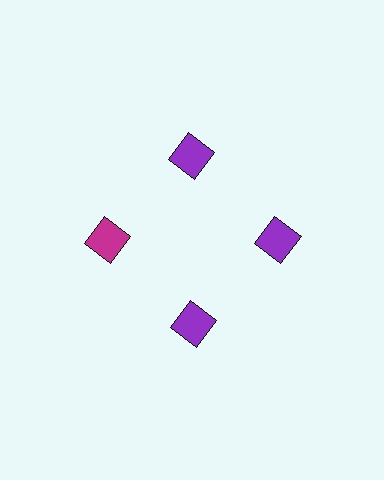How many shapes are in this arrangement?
There are 4 shapes arranged in a ring pattern.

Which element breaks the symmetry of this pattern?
The magenta diamond at roughly the 9 o'clock position breaks the symmetry. All other shapes are purple diamonds.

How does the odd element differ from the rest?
It has a different color: magenta instead of purple.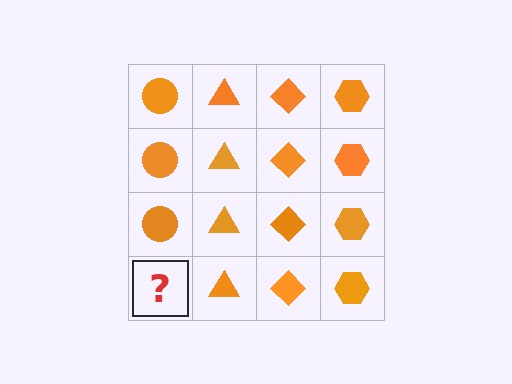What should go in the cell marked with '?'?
The missing cell should contain an orange circle.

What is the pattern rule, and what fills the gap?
The rule is that each column has a consistent shape. The gap should be filled with an orange circle.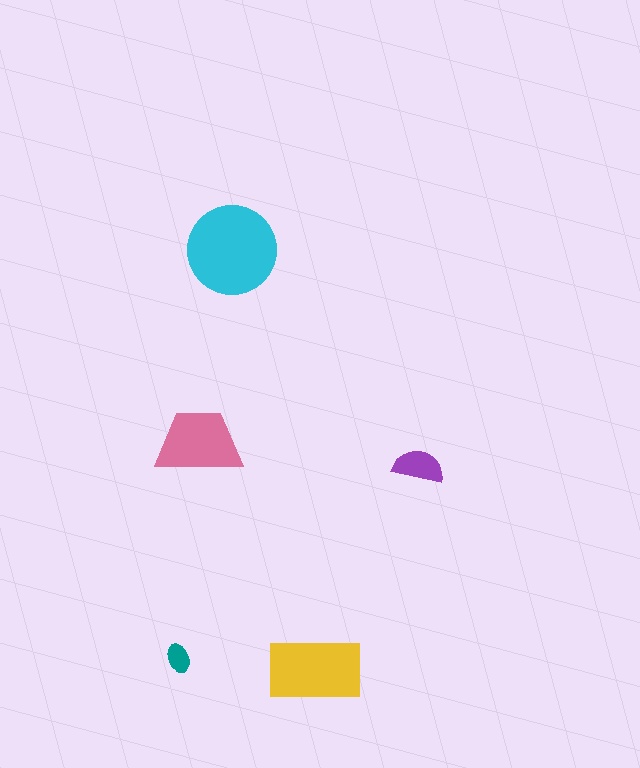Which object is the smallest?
The teal ellipse.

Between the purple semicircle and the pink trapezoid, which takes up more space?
The pink trapezoid.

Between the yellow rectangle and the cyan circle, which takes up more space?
The cyan circle.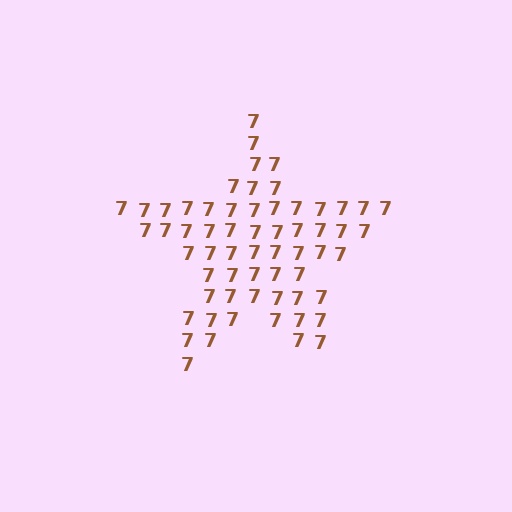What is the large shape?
The large shape is a star.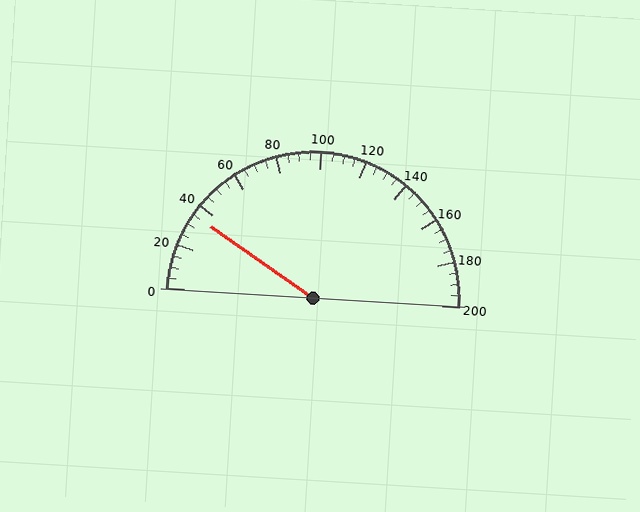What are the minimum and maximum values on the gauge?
The gauge ranges from 0 to 200.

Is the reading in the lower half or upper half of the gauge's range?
The reading is in the lower half of the range (0 to 200).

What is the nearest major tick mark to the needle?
The nearest major tick mark is 40.